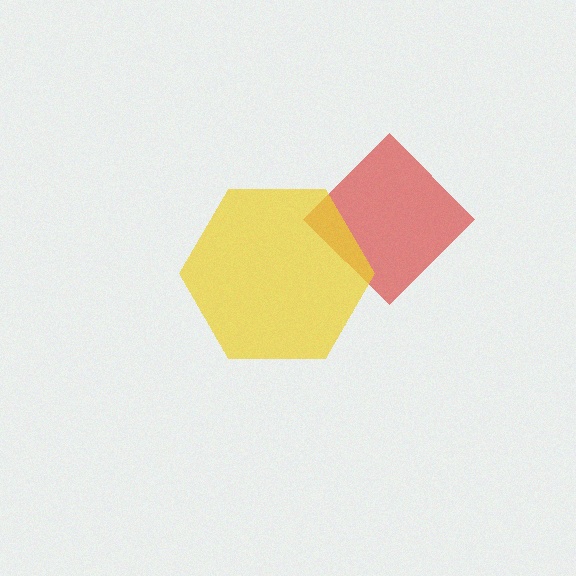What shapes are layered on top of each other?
The layered shapes are: a red diamond, a yellow hexagon.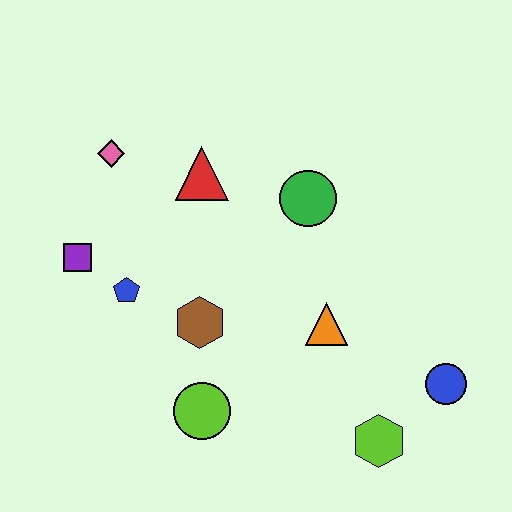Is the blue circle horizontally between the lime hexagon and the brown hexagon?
No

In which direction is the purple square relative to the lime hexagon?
The purple square is to the left of the lime hexagon.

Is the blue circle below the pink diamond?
Yes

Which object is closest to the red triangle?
The pink diamond is closest to the red triangle.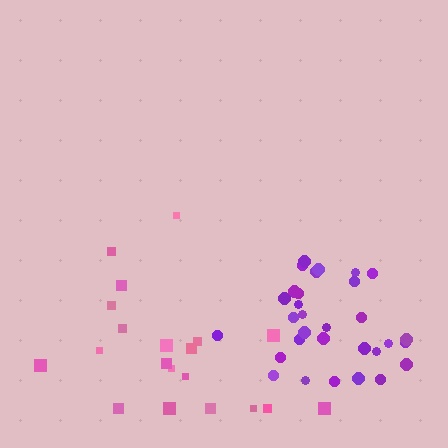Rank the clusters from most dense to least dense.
purple, pink.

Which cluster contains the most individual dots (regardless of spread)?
Purple (32).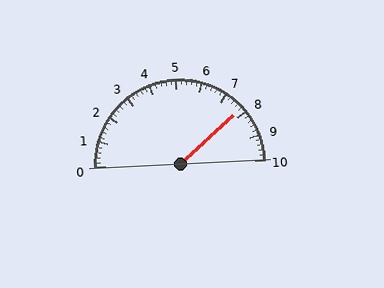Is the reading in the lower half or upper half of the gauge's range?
The reading is in the upper half of the range (0 to 10).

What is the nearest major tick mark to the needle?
The nearest major tick mark is 8.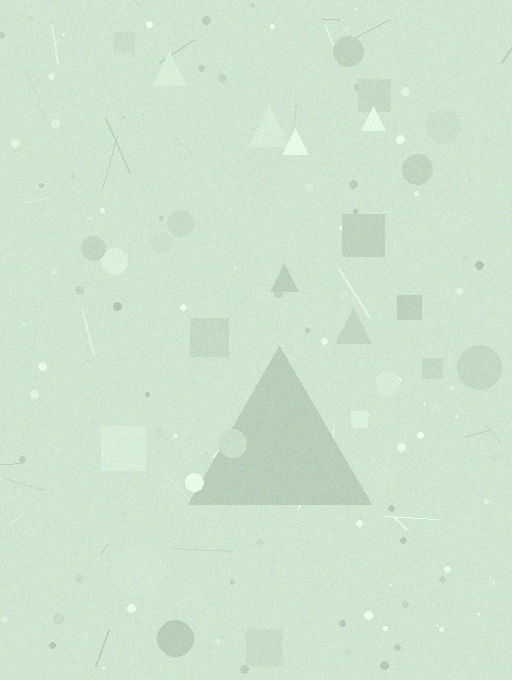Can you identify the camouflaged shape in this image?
The camouflaged shape is a triangle.